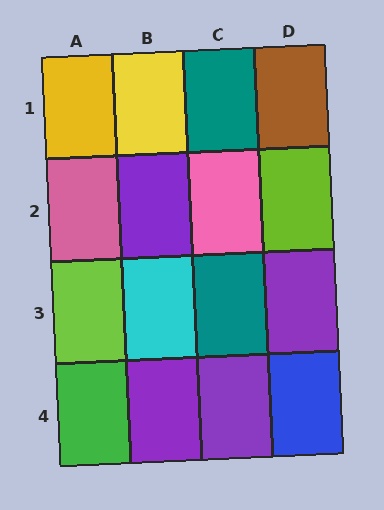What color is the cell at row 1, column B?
Yellow.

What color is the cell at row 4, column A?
Green.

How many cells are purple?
4 cells are purple.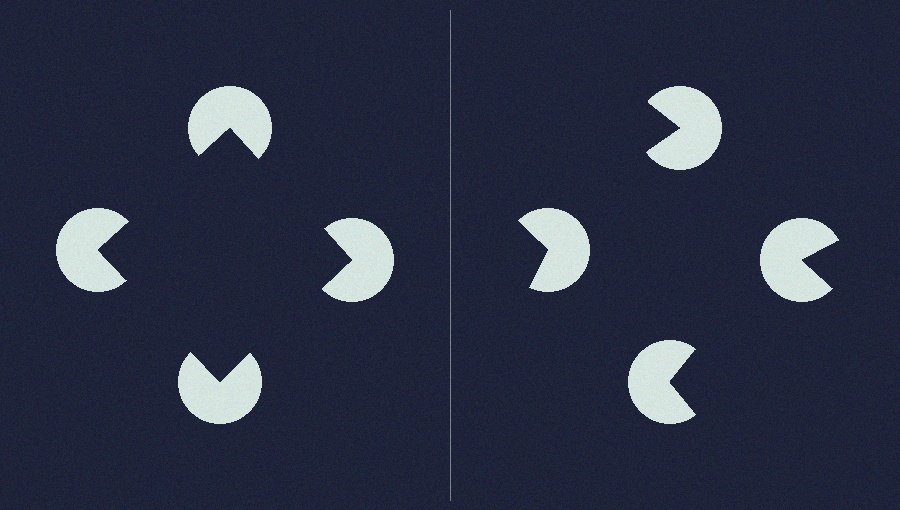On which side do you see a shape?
An illusory square appears on the left side. On the right side the wedge cuts are rotated, so no coherent shape forms.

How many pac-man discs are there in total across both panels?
8 — 4 on each side.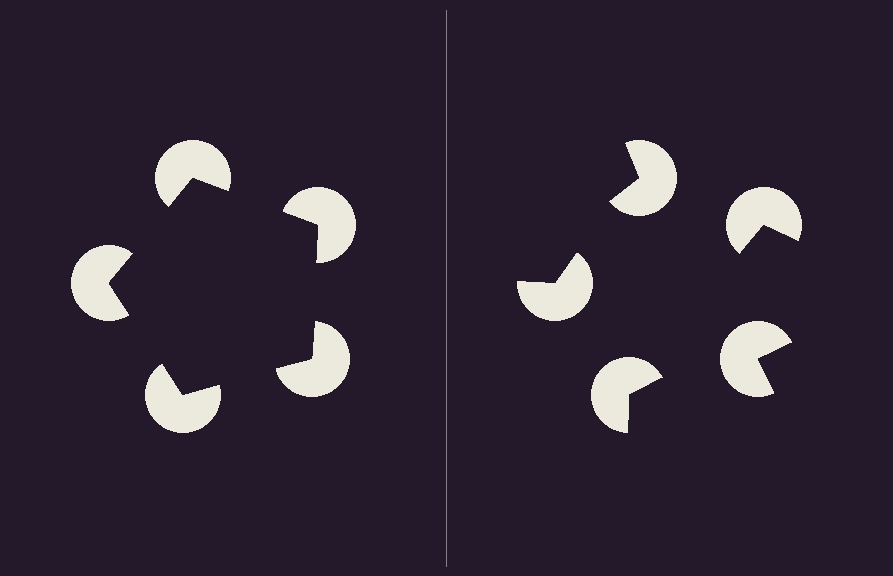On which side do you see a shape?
An illusory pentagon appears on the left side. On the right side the wedge cuts are rotated, so no coherent shape forms.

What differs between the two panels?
The pac-man discs are positioned identically on both sides; only the wedge orientations differ. On the left they align to a pentagon; on the right they are misaligned.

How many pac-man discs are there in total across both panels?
10 — 5 on each side.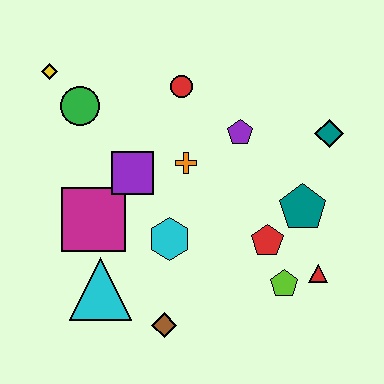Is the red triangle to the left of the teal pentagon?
No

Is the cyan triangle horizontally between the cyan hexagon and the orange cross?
No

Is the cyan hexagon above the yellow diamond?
No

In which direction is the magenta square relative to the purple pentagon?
The magenta square is to the left of the purple pentagon.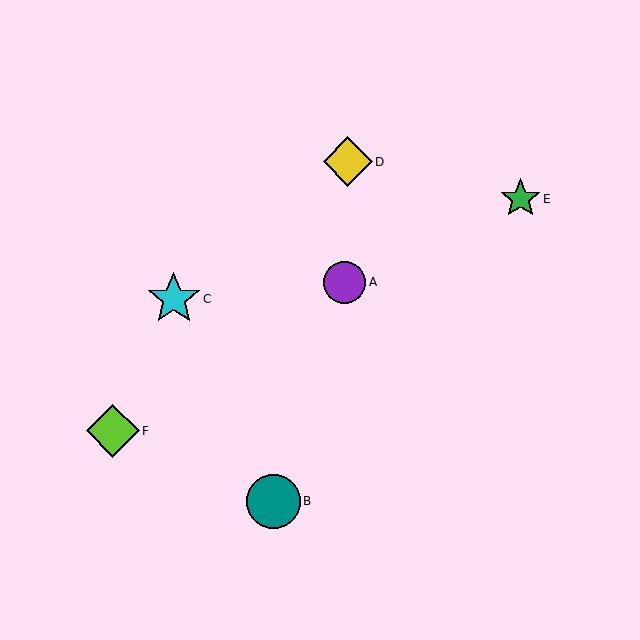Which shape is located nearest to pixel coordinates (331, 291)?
The purple circle (labeled A) at (345, 282) is nearest to that location.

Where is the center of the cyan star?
The center of the cyan star is at (174, 299).